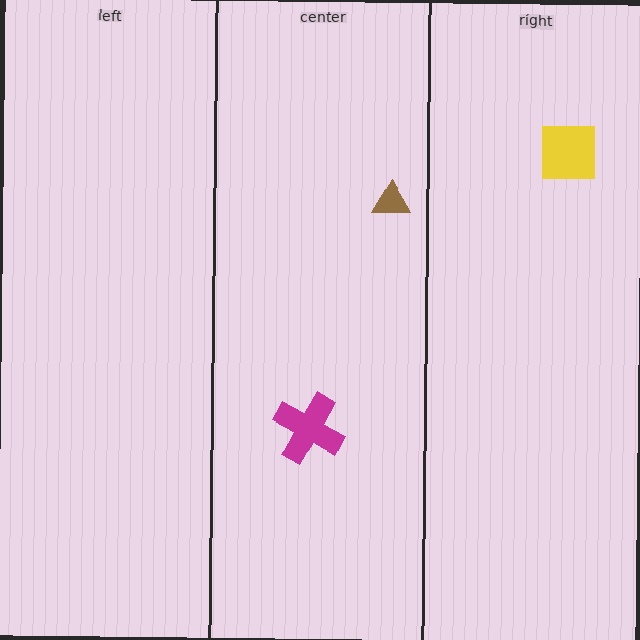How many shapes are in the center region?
2.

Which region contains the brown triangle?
The center region.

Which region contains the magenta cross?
The center region.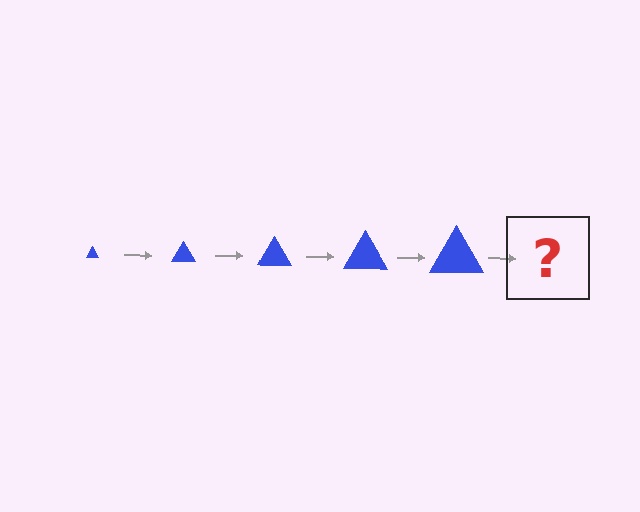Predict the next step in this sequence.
The next step is a blue triangle, larger than the previous one.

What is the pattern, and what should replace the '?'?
The pattern is that the triangle gets progressively larger each step. The '?' should be a blue triangle, larger than the previous one.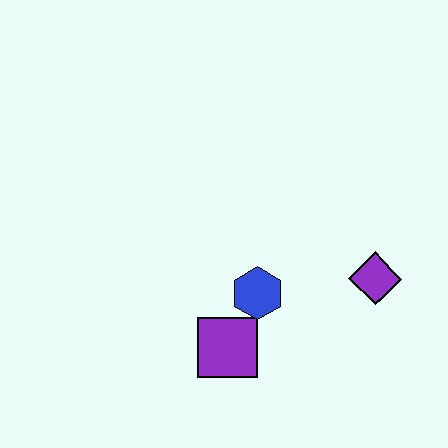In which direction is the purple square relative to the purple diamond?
The purple square is to the left of the purple diamond.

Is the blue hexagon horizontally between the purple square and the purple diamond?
Yes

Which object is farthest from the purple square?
The purple diamond is farthest from the purple square.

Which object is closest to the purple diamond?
The blue hexagon is closest to the purple diamond.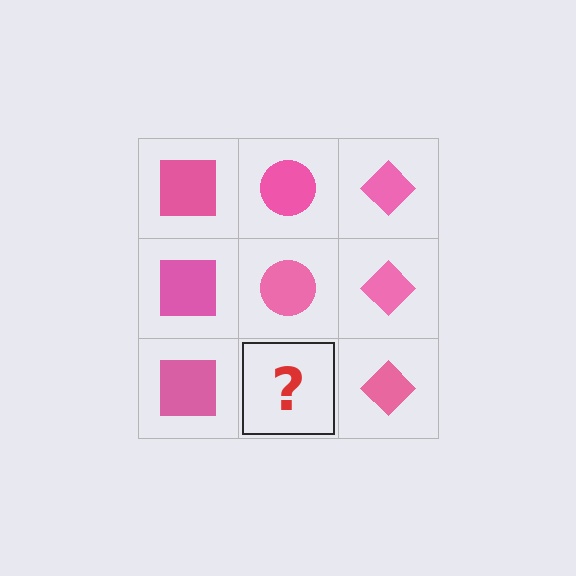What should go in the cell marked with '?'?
The missing cell should contain a pink circle.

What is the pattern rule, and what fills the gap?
The rule is that each column has a consistent shape. The gap should be filled with a pink circle.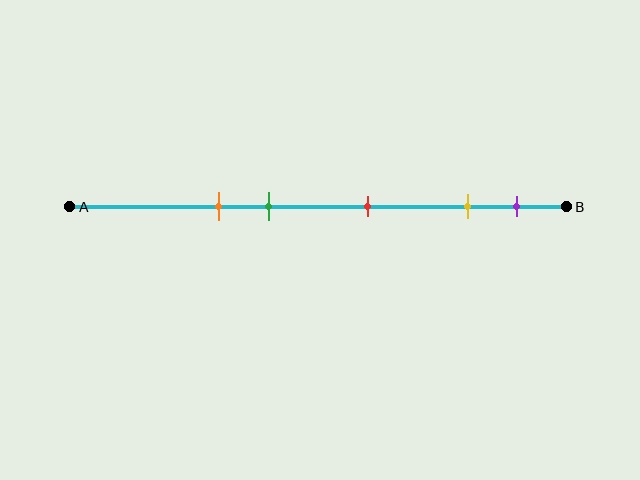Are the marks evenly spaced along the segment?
No, the marks are not evenly spaced.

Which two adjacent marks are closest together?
The yellow and purple marks are the closest adjacent pair.